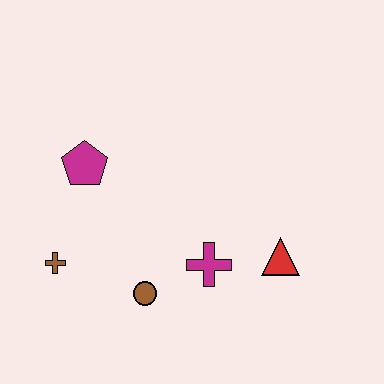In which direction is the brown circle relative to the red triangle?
The brown circle is to the left of the red triangle.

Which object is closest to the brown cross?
The brown circle is closest to the brown cross.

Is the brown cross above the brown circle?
Yes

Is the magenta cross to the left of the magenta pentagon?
No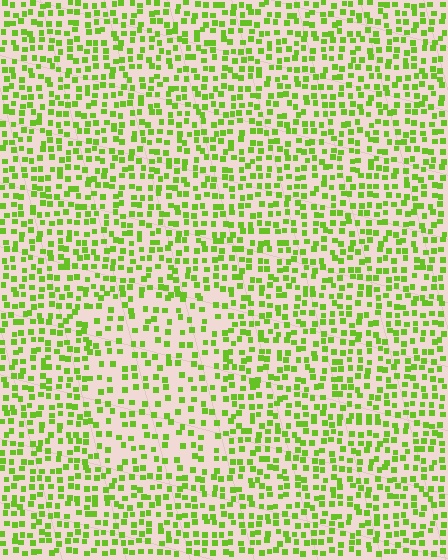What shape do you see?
I see a rectangle.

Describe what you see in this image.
The image contains small lime elements arranged at two different densities. A rectangle-shaped region is visible where the elements are less densely packed than the surrounding area.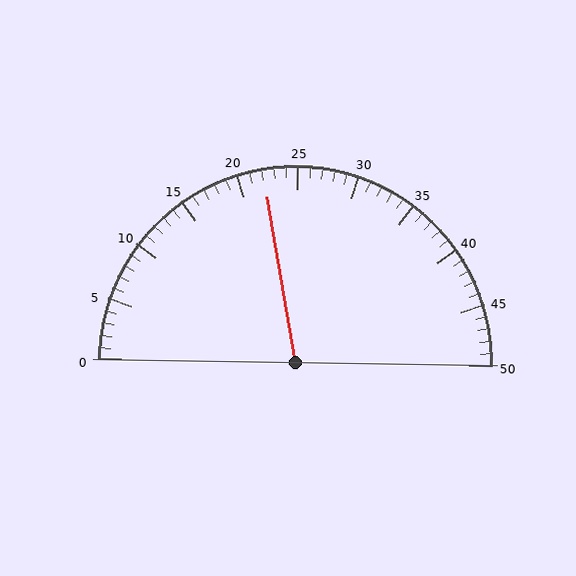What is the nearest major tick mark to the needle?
The nearest major tick mark is 20.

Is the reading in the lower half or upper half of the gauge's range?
The reading is in the lower half of the range (0 to 50).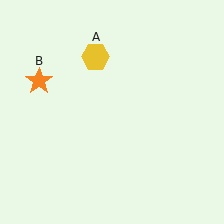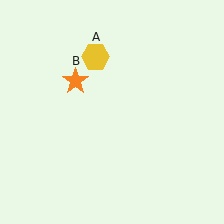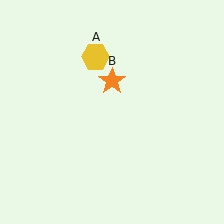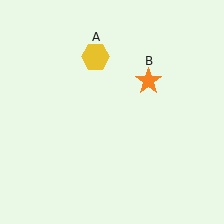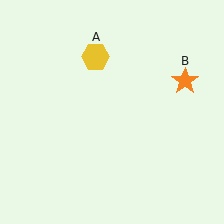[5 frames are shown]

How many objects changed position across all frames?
1 object changed position: orange star (object B).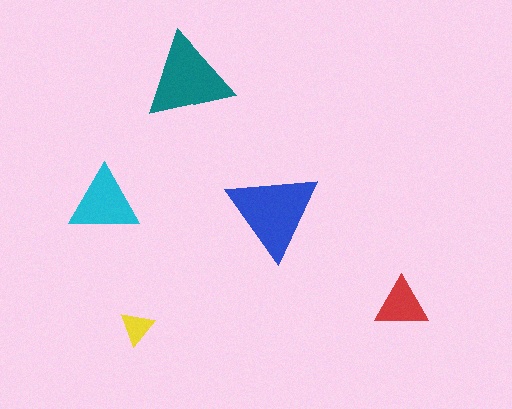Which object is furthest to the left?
The cyan triangle is leftmost.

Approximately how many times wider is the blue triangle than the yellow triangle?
About 2.5 times wider.